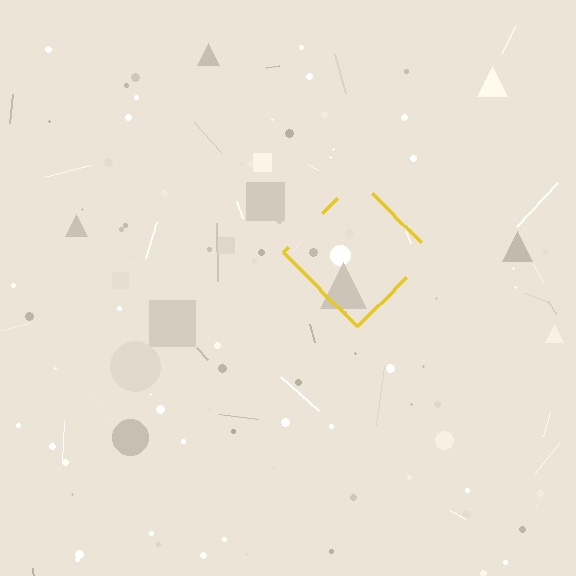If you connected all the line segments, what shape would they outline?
They would outline a diamond.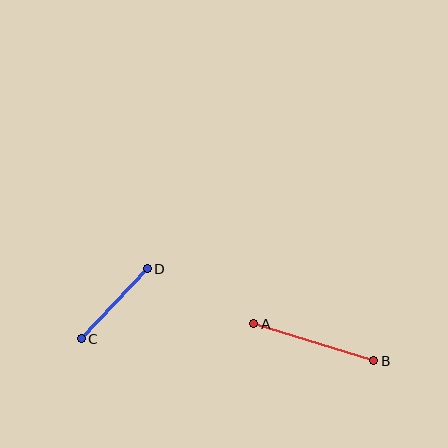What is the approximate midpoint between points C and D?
The midpoint is at approximately (114, 304) pixels.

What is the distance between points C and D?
The distance is approximately 96 pixels.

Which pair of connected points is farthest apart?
Points A and B are farthest apart.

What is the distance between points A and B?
The distance is approximately 125 pixels.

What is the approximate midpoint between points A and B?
The midpoint is at approximately (314, 342) pixels.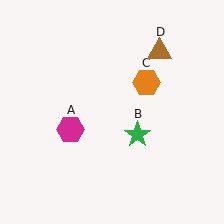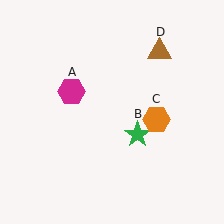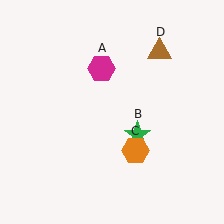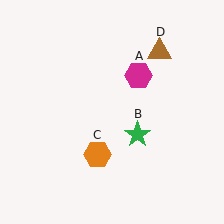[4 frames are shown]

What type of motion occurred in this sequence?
The magenta hexagon (object A), orange hexagon (object C) rotated clockwise around the center of the scene.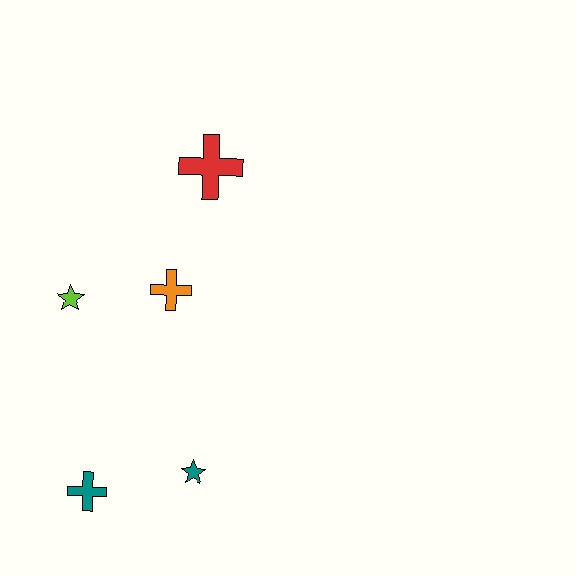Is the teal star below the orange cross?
Yes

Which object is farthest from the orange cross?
The teal cross is farthest from the orange cross.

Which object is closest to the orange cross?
The lime star is closest to the orange cross.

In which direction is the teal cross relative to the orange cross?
The teal cross is below the orange cross.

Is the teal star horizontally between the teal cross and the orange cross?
No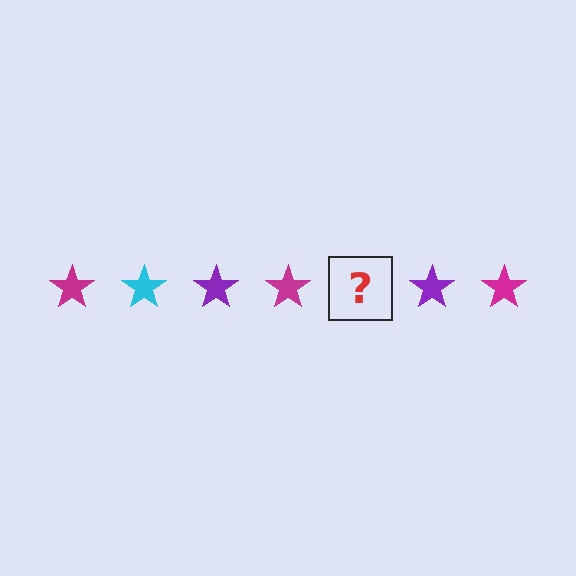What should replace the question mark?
The question mark should be replaced with a cyan star.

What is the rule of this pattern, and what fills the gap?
The rule is that the pattern cycles through magenta, cyan, purple stars. The gap should be filled with a cyan star.